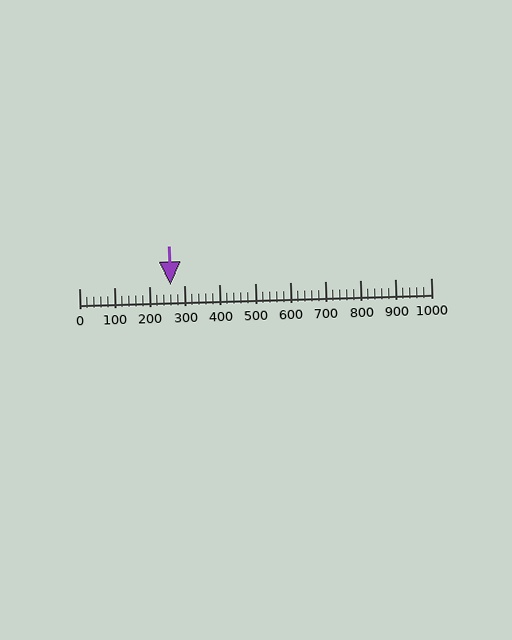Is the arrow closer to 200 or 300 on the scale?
The arrow is closer to 300.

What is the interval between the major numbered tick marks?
The major tick marks are spaced 100 units apart.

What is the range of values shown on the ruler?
The ruler shows values from 0 to 1000.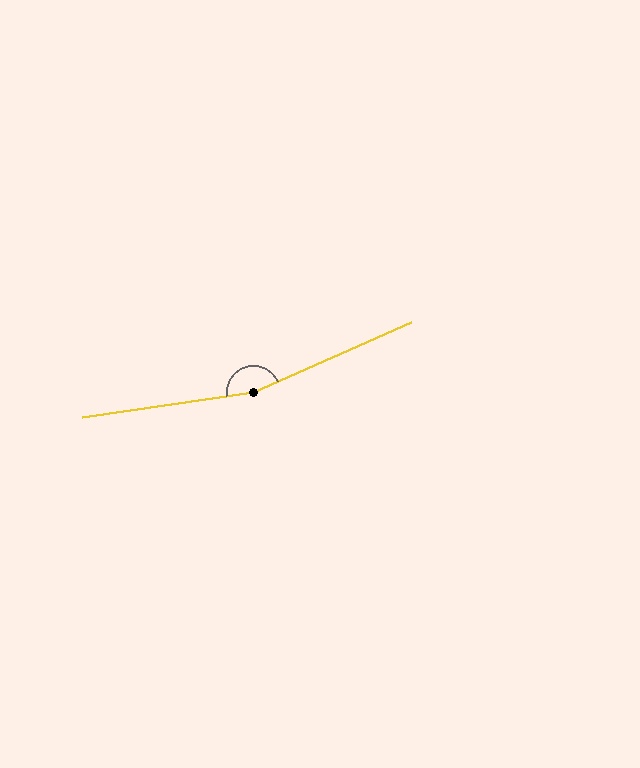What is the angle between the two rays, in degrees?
Approximately 165 degrees.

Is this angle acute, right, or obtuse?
It is obtuse.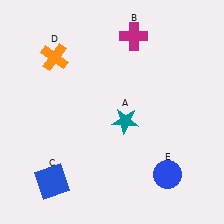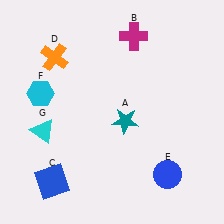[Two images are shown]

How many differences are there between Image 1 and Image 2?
There are 2 differences between the two images.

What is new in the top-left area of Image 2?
A cyan hexagon (F) was added in the top-left area of Image 2.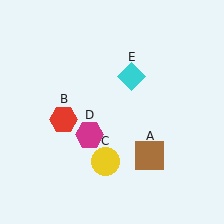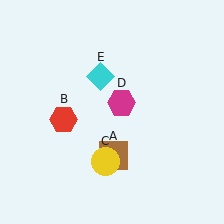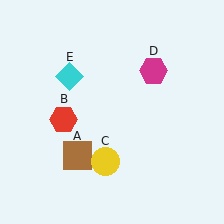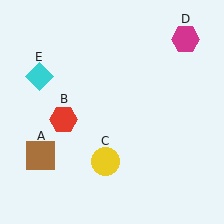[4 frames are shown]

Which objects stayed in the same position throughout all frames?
Red hexagon (object B) and yellow circle (object C) remained stationary.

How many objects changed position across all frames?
3 objects changed position: brown square (object A), magenta hexagon (object D), cyan diamond (object E).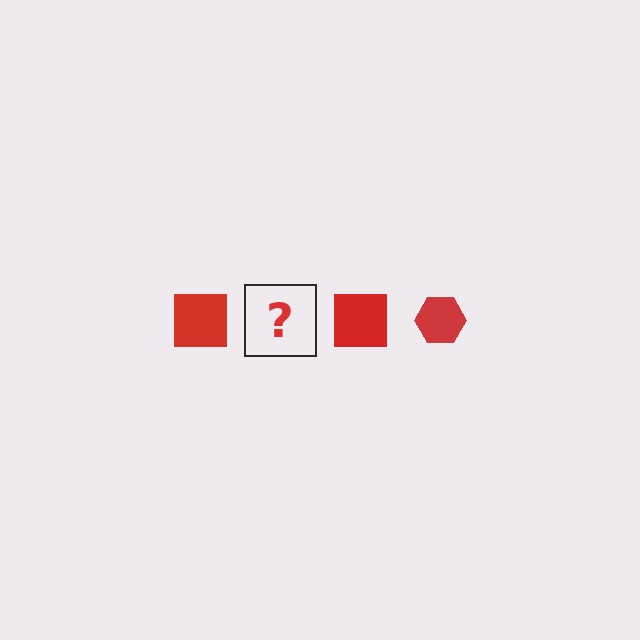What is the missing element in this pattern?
The missing element is a red hexagon.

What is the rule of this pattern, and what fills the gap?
The rule is that the pattern cycles through square, hexagon shapes in red. The gap should be filled with a red hexagon.